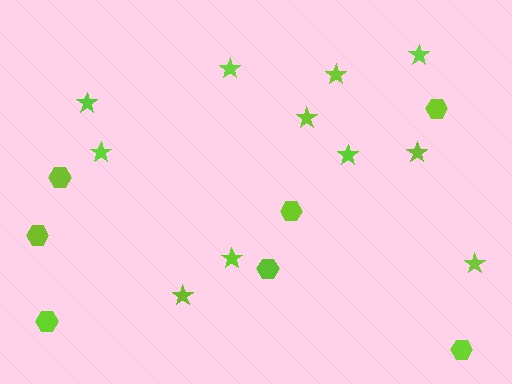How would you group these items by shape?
There are 2 groups: one group of hexagons (7) and one group of stars (11).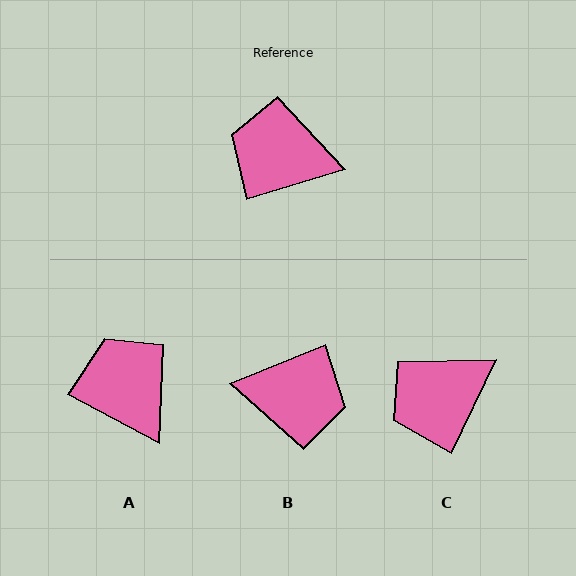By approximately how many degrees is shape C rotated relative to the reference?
Approximately 47 degrees counter-clockwise.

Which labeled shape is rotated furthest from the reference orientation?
B, about 175 degrees away.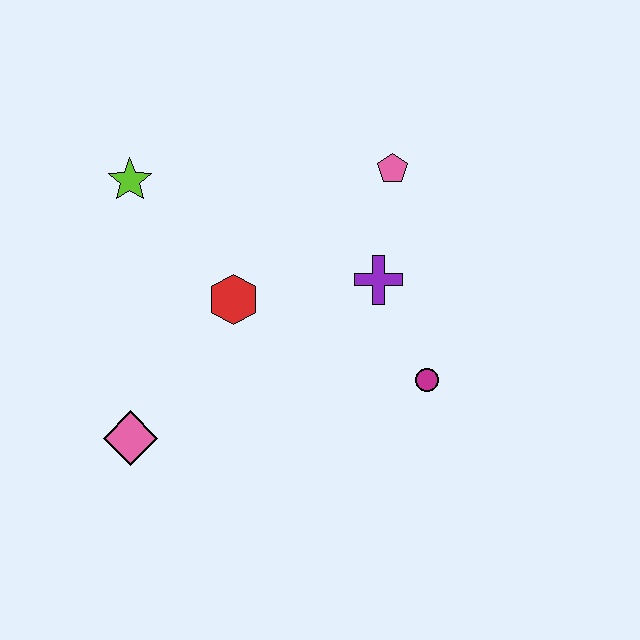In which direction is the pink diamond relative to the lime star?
The pink diamond is below the lime star.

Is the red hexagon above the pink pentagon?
No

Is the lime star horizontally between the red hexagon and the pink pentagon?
No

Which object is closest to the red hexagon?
The purple cross is closest to the red hexagon.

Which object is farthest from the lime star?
The magenta circle is farthest from the lime star.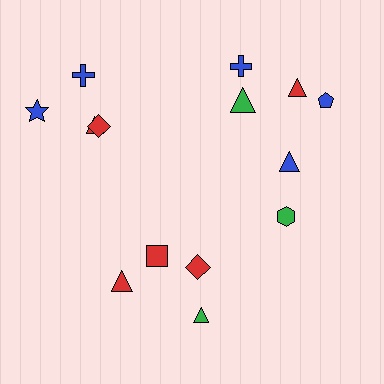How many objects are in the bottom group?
There are 4 objects.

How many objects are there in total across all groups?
There are 14 objects.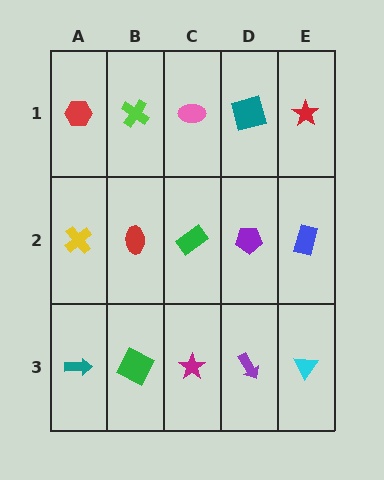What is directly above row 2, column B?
A lime cross.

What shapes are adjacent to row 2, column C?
A pink ellipse (row 1, column C), a magenta star (row 3, column C), a red ellipse (row 2, column B), a purple pentagon (row 2, column D).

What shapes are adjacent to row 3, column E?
A blue rectangle (row 2, column E), a purple arrow (row 3, column D).